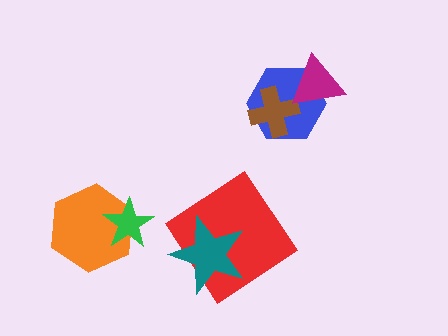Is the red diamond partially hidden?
Yes, it is partially covered by another shape.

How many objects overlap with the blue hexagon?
2 objects overlap with the blue hexagon.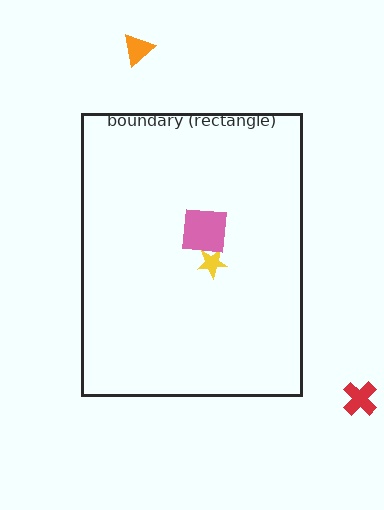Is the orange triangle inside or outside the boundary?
Outside.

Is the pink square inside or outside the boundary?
Inside.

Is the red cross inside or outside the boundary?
Outside.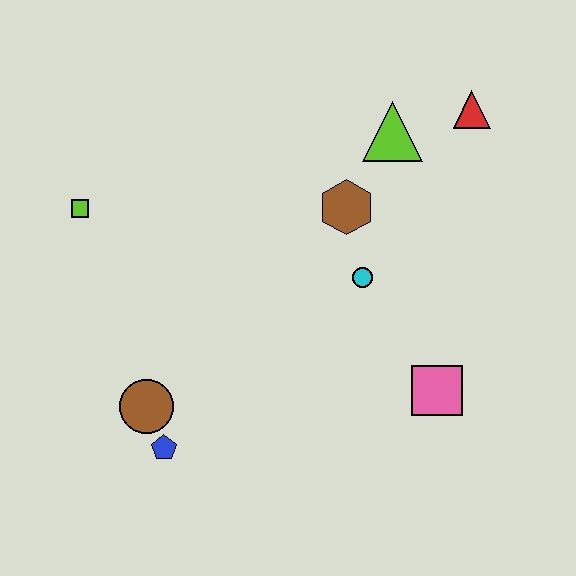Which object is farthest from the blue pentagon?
The red triangle is farthest from the blue pentagon.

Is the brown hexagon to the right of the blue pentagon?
Yes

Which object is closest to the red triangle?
The lime triangle is closest to the red triangle.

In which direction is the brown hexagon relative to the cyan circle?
The brown hexagon is above the cyan circle.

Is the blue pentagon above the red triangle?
No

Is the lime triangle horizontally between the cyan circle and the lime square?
No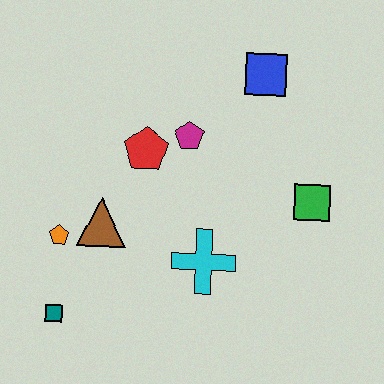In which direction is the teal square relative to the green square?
The teal square is to the left of the green square.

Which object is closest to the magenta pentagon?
The red pentagon is closest to the magenta pentagon.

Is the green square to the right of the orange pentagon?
Yes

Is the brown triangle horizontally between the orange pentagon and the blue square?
Yes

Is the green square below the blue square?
Yes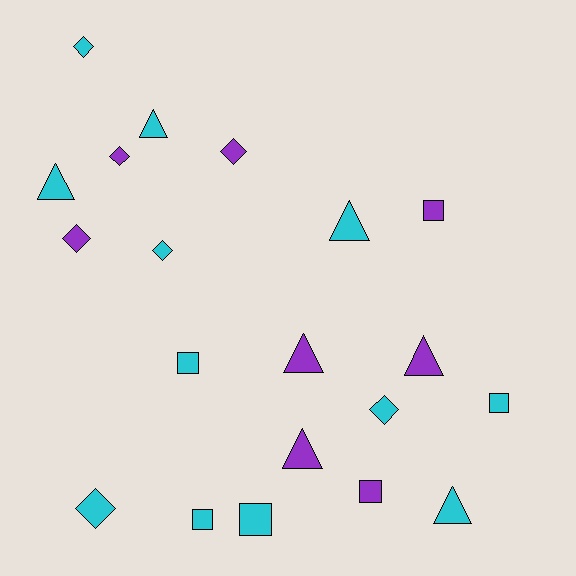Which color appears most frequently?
Cyan, with 12 objects.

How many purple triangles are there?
There are 3 purple triangles.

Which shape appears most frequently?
Triangle, with 7 objects.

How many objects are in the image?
There are 20 objects.